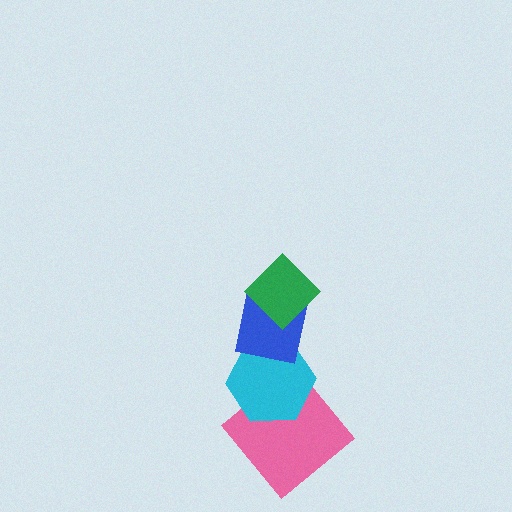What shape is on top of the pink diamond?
The cyan hexagon is on top of the pink diamond.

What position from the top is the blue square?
The blue square is 2nd from the top.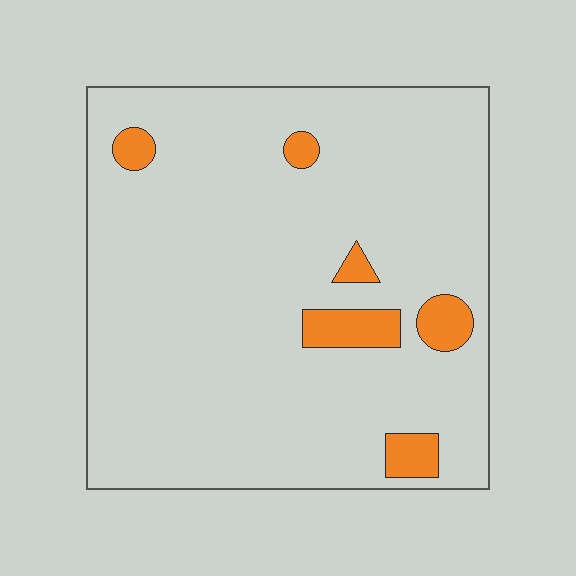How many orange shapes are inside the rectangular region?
6.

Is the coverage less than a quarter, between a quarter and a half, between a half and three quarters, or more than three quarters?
Less than a quarter.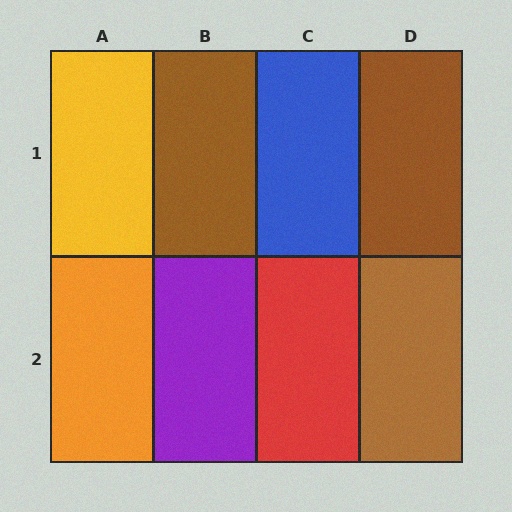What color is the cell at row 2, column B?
Purple.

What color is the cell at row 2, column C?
Red.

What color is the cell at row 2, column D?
Brown.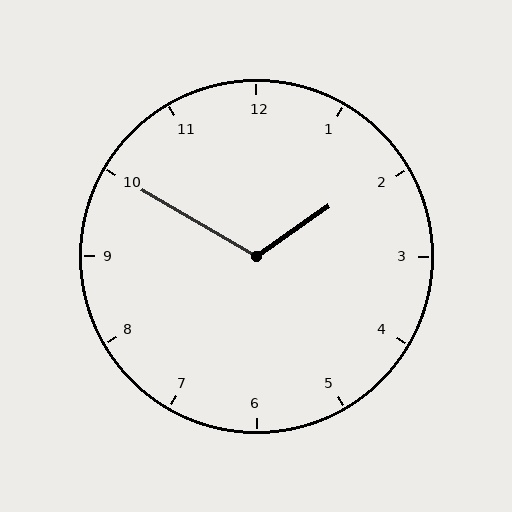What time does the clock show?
1:50.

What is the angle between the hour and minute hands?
Approximately 115 degrees.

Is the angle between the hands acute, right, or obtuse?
It is obtuse.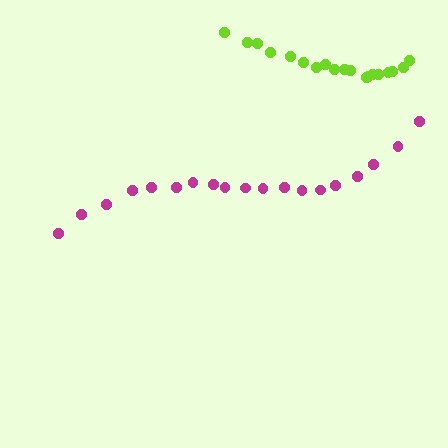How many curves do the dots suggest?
There are 2 distinct paths.